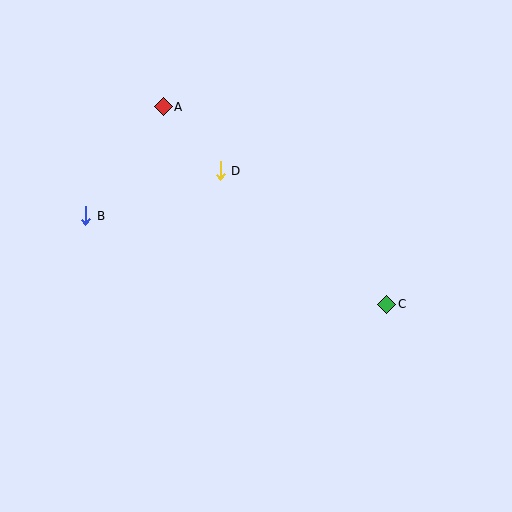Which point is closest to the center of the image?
Point D at (220, 171) is closest to the center.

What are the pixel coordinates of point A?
Point A is at (163, 107).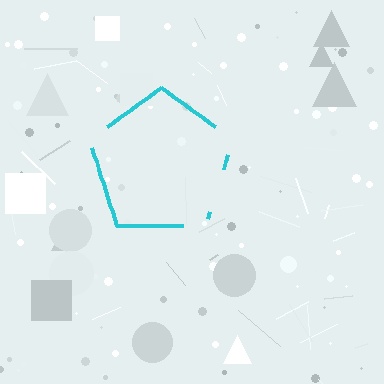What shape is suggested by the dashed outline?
The dashed outline suggests a pentagon.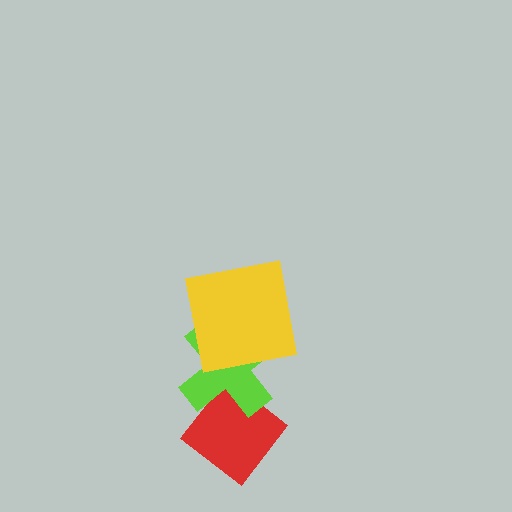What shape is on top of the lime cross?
The yellow square is on top of the lime cross.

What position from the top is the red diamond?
The red diamond is 3rd from the top.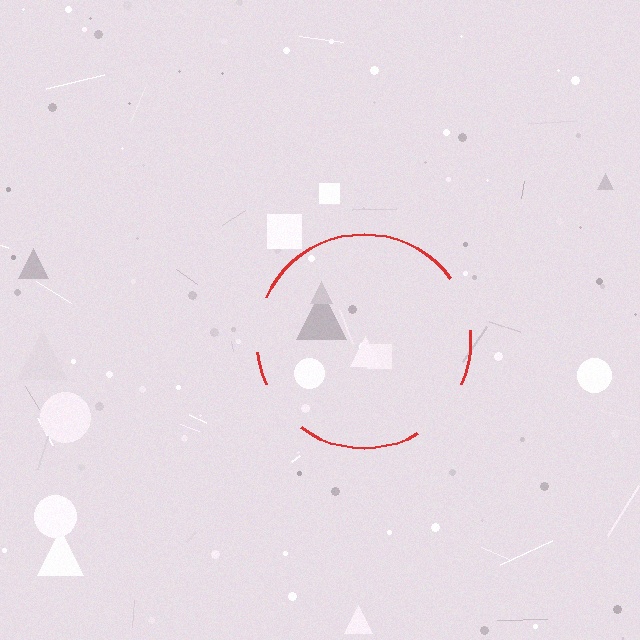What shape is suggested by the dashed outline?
The dashed outline suggests a circle.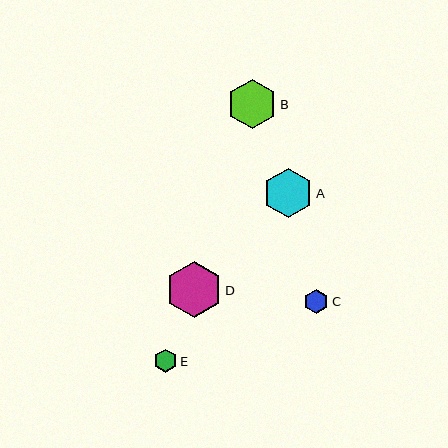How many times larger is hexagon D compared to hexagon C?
Hexagon D is approximately 2.3 times the size of hexagon C.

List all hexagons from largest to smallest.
From largest to smallest: D, A, B, C, E.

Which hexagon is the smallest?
Hexagon E is the smallest with a size of approximately 23 pixels.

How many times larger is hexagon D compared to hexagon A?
Hexagon D is approximately 1.1 times the size of hexagon A.